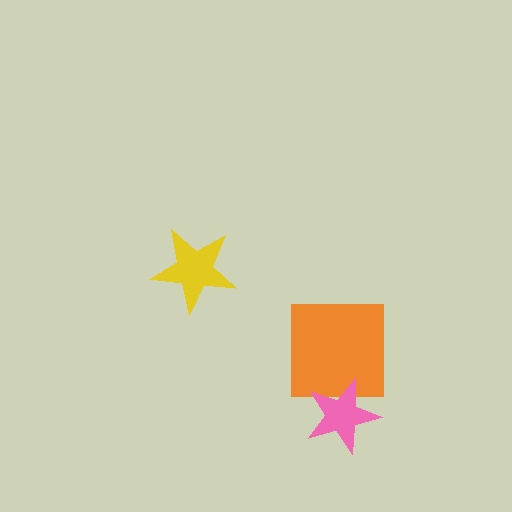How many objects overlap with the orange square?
1 object overlaps with the orange square.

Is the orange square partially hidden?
Yes, it is partially covered by another shape.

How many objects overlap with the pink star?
1 object overlaps with the pink star.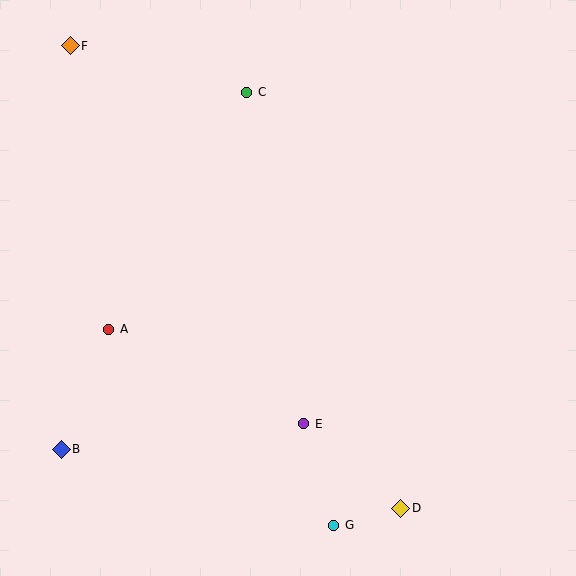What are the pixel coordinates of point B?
Point B is at (61, 449).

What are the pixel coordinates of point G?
Point G is at (334, 525).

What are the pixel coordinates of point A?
Point A is at (109, 329).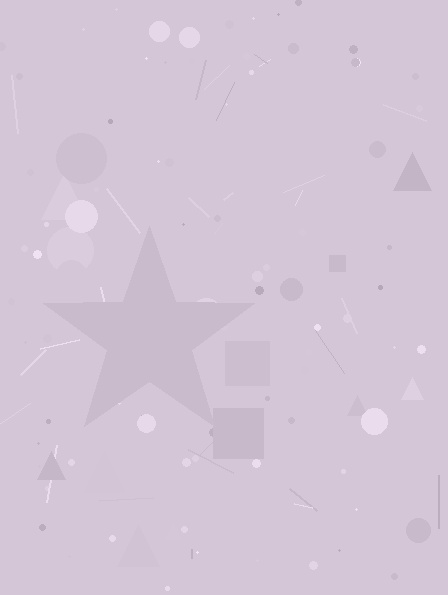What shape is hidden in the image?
A star is hidden in the image.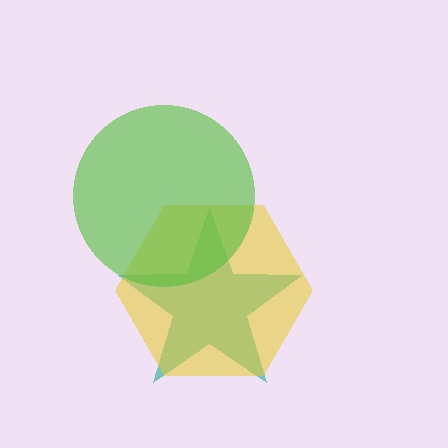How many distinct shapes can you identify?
There are 3 distinct shapes: a teal star, a yellow hexagon, a lime circle.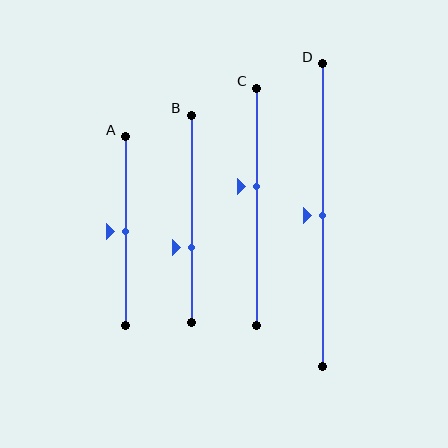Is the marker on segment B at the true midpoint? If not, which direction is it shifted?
No, the marker on segment B is shifted downward by about 14% of the segment length.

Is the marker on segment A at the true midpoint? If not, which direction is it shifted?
Yes, the marker on segment A is at the true midpoint.